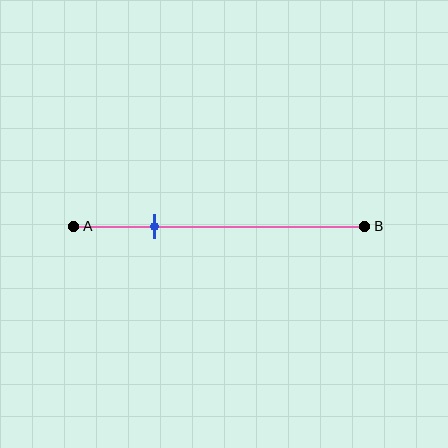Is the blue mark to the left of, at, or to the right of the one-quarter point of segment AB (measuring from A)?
The blue mark is approximately at the one-quarter point of segment AB.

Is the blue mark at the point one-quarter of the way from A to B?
Yes, the mark is approximately at the one-quarter point.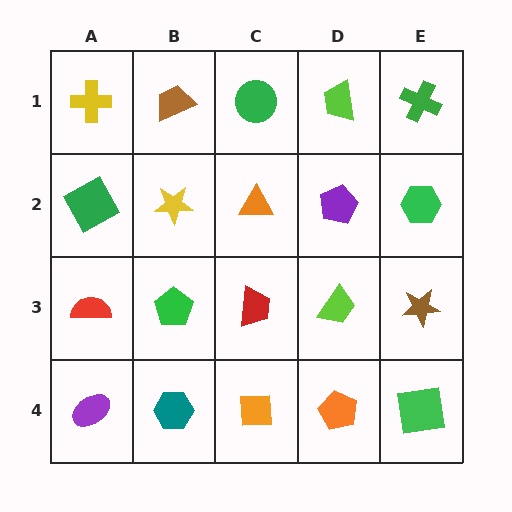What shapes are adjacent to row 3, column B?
A yellow star (row 2, column B), a teal hexagon (row 4, column B), a red semicircle (row 3, column A), a red trapezoid (row 3, column C).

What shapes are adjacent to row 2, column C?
A green circle (row 1, column C), a red trapezoid (row 3, column C), a yellow star (row 2, column B), a purple pentagon (row 2, column D).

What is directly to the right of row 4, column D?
A green square.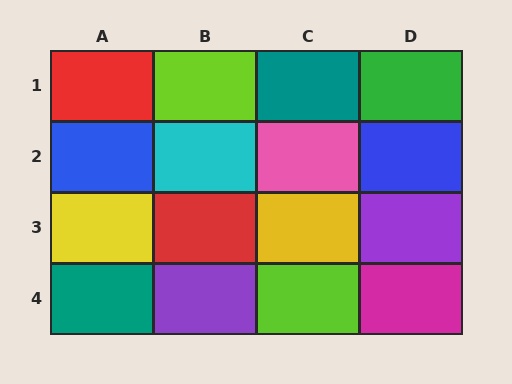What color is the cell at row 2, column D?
Blue.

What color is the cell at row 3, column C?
Yellow.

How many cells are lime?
2 cells are lime.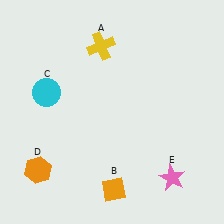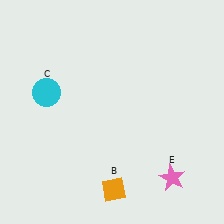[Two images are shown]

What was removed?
The orange hexagon (D), the yellow cross (A) were removed in Image 2.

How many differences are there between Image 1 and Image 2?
There are 2 differences between the two images.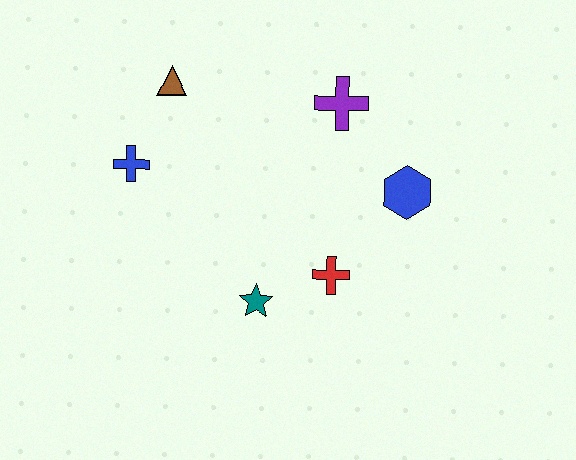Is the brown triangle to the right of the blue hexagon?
No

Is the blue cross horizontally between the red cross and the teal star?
No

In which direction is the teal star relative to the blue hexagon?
The teal star is to the left of the blue hexagon.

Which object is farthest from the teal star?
The brown triangle is farthest from the teal star.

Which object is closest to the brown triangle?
The blue cross is closest to the brown triangle.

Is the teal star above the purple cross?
No